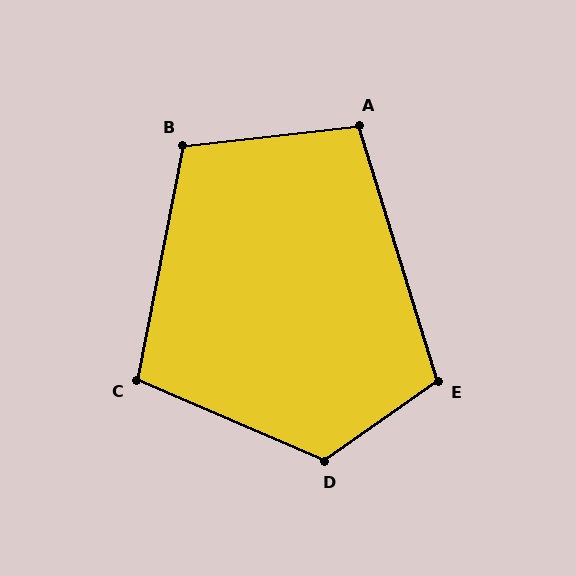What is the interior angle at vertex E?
Approximately 108 degrees (obtuse).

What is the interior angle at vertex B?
Approximately 107 degrees (obtuse).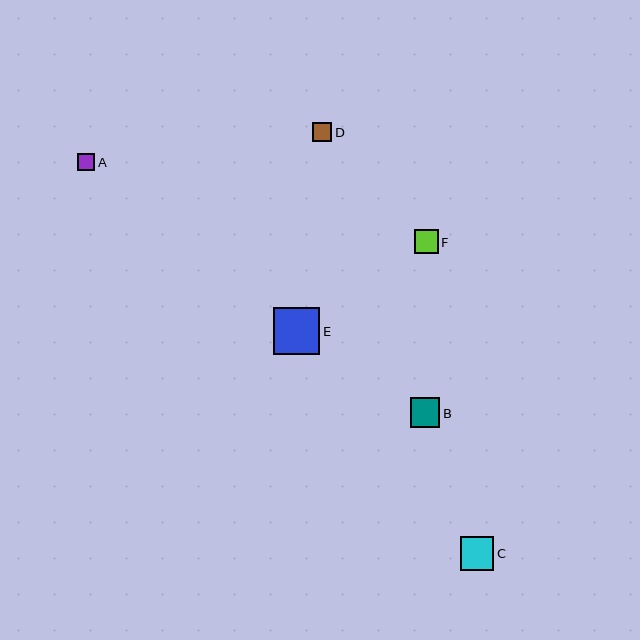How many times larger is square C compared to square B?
Square C is approximately 1.1 times the size of square B.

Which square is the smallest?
Square A is the smallest with a size of approximately 17 pixels.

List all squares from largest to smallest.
From largest to smallest: E, C, B, F, D, A.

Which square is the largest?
Square E is the largest with a size of approximately 47 pixels.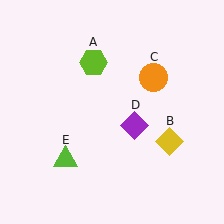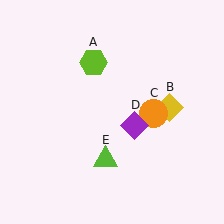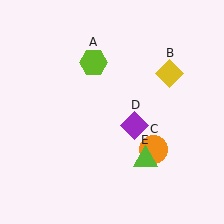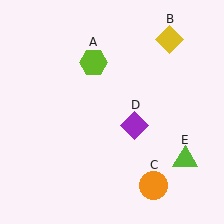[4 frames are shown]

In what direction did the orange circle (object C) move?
The orange circle (object C) moved down.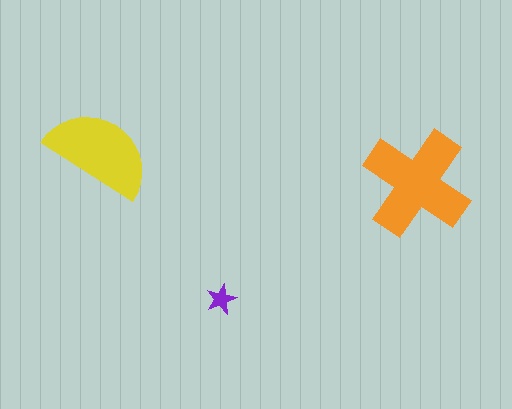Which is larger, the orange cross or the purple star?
The orange cross.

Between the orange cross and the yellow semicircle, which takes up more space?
The orange cross.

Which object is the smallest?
The purple star.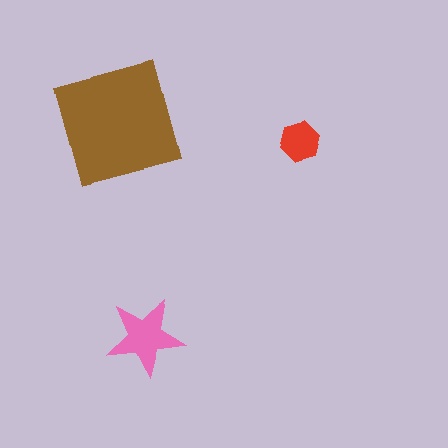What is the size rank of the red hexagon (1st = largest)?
3rd.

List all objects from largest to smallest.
The brown square, the pink star, the red hexagon.